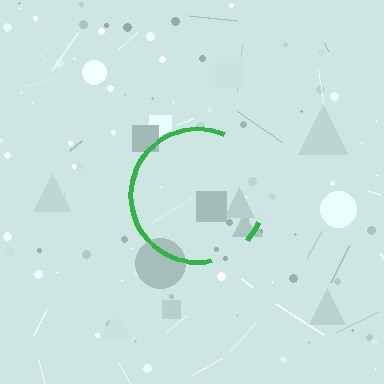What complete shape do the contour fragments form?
The contour fragments form a circle.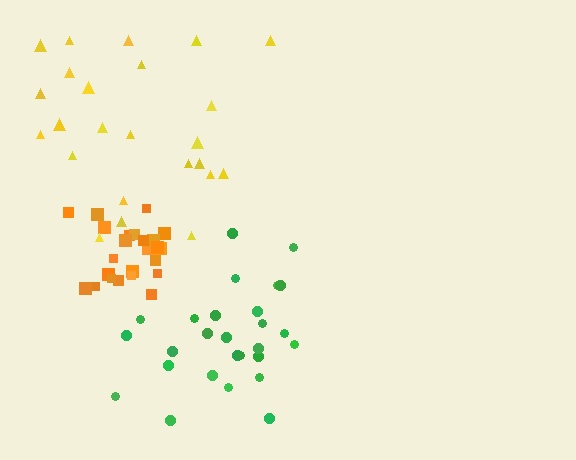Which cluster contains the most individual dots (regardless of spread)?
Green (27).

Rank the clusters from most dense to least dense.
orange, green, yellow.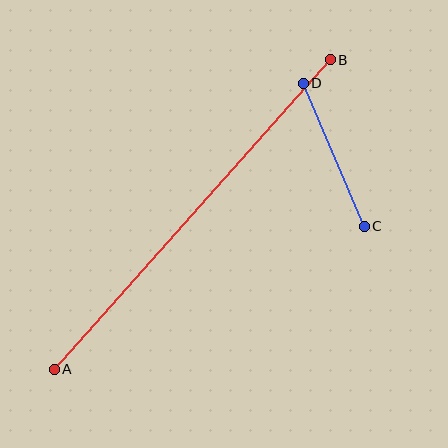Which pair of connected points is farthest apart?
Points A and B are farthest apart.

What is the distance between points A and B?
The distance is approximately 415 pixels.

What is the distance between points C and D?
The distance is approximately 156 pixels.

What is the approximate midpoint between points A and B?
The midpoint is at approximately (192, 214) pixels.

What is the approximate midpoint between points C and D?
The midpoint is at approximately (334, 155) pixels.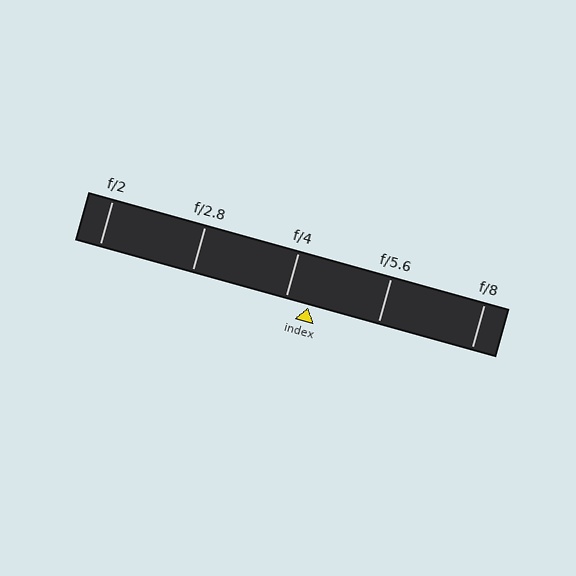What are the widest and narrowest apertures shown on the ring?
The widest aperture shown is f/2 and the narrowest is f/8.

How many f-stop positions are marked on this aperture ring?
There are 5 f-stop positions marked.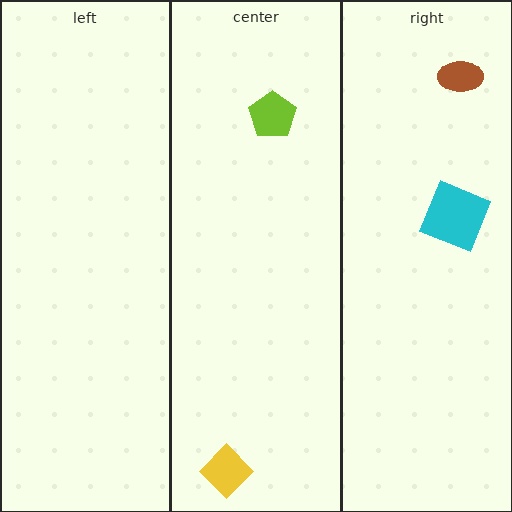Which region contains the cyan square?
The right region.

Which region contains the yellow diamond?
The center region.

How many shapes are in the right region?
2.